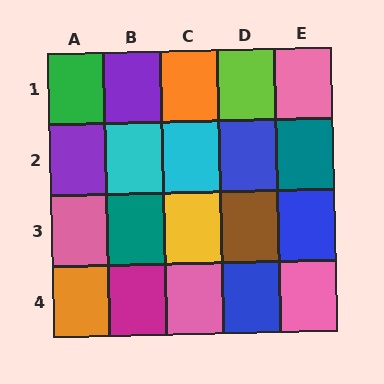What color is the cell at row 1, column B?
Purple.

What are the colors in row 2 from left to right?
Purple, cyan, cyan, blue, teal.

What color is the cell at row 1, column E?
Pink.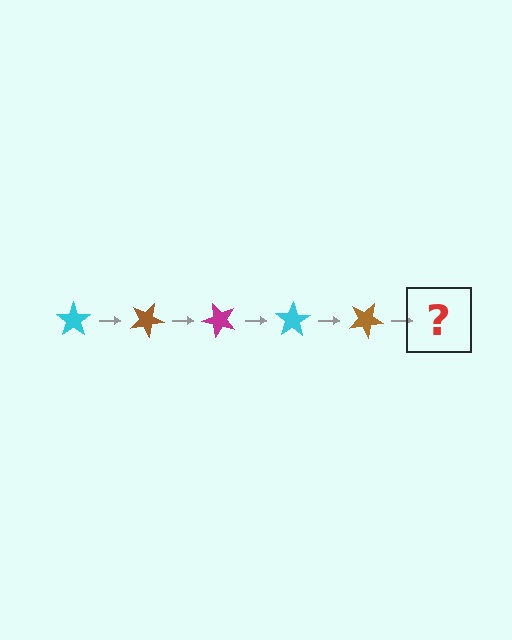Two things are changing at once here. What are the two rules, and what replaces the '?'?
The two rules are that it rotates 25 degrees each step and the color cycles through cyan, brown, and magenta. The '?' should be a magenta star, rotated 125 degrees from the start.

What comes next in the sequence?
The next element should be a magenta star, rotated 125 degrees from the start.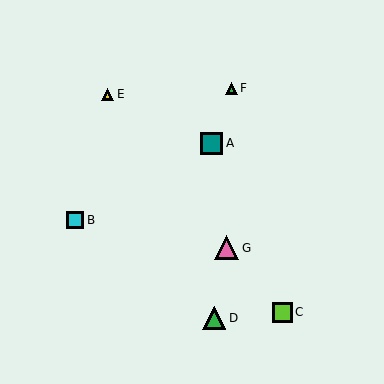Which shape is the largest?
The pink triangle (labeled G) is the largest.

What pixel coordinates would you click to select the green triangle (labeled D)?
Click at (214, 318) to select the green triangle D.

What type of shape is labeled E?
Shape E is a yellow triangle.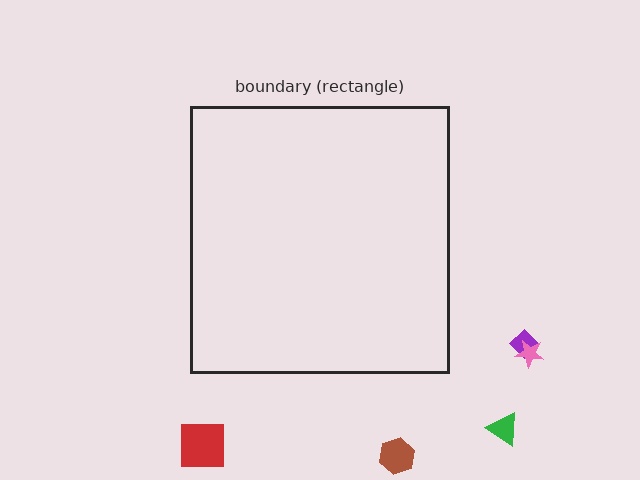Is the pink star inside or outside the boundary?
Outside.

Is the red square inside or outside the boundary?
Outside.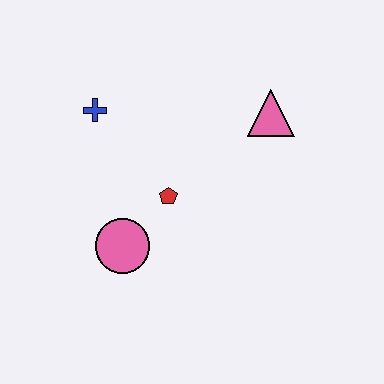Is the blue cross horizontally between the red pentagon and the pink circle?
No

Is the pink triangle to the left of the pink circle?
No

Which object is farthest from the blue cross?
The pink triangle is farthest from the blue cross.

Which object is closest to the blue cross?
The red pentagon is closest to the blue cross.